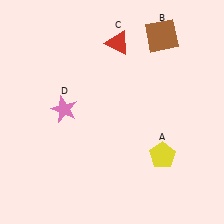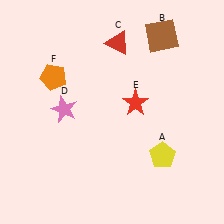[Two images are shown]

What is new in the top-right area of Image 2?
A red star (E) was added in the top-right area of Image 2.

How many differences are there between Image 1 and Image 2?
There are 2 differences between the two images.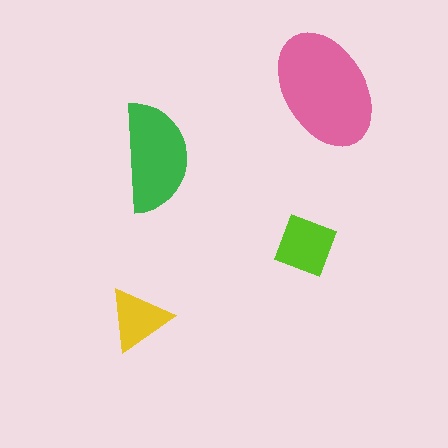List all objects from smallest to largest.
The yellow triangle, the lime square, the green semicircle, the pink ellipse.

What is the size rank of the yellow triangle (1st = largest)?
4th.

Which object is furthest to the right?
The pink ellipse is rightmost.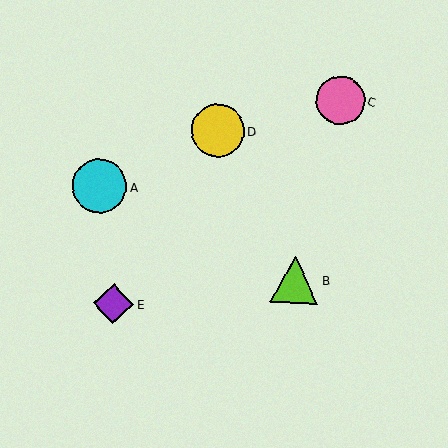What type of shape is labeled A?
Shape A is a cyan circle.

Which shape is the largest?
The cyan circle (labeled A) is the largest.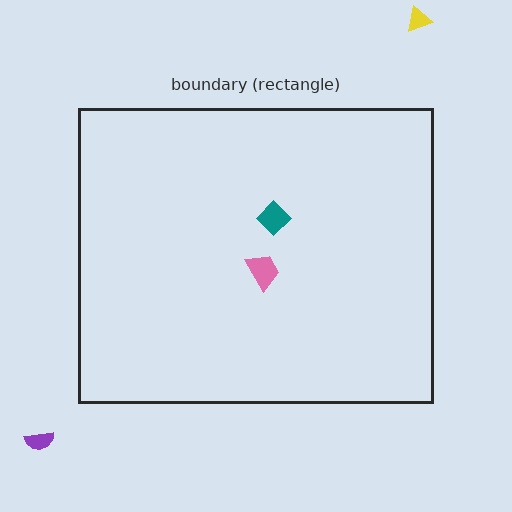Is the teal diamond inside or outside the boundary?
Inside.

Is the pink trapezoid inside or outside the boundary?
Inside.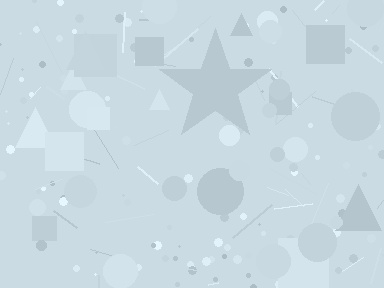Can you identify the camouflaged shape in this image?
The camouflaged shape is a star.